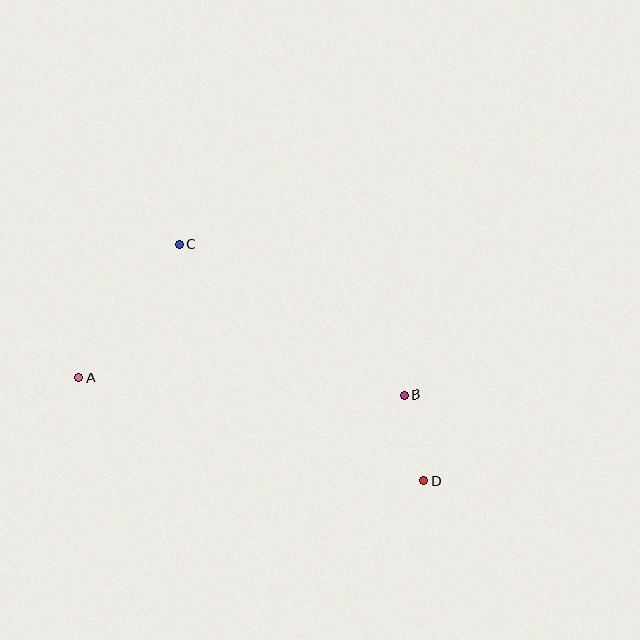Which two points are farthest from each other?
Points A and D are farthest from each other.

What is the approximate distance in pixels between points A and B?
The distance between A and B is approximately 326 pixels.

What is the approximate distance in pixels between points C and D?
The distance between C and D is approximately 340 pixels.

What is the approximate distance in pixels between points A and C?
The distance between A and C is approximately 167 pixels.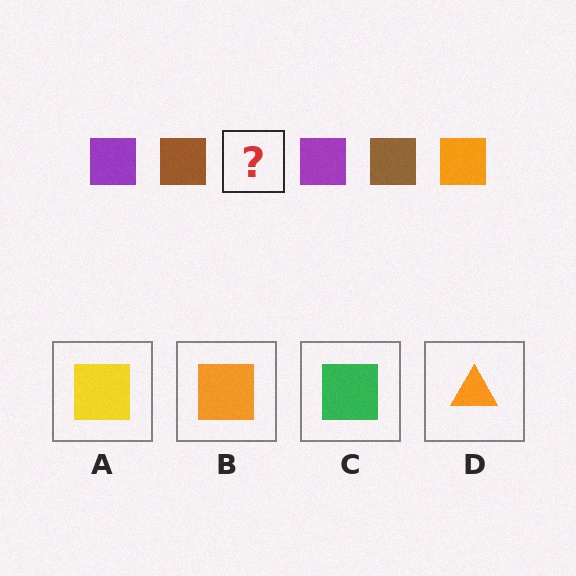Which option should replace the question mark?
Option B.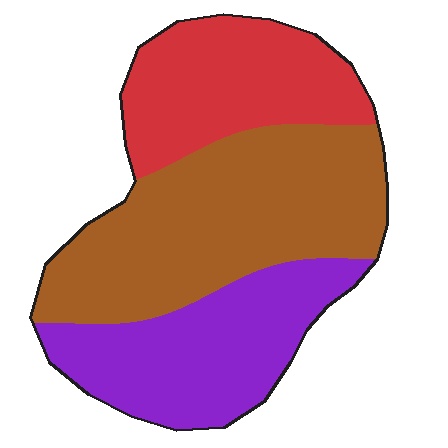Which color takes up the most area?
Brown, at roughly 45%.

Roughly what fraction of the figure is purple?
Purple takes up about one third (1/3) of the figure.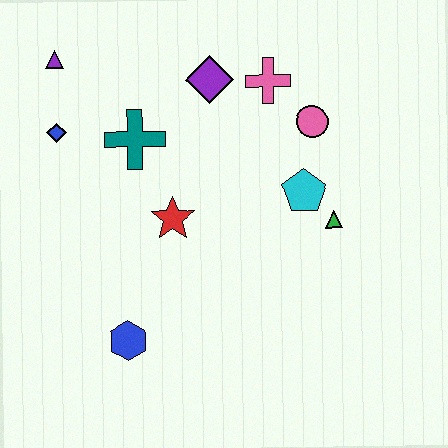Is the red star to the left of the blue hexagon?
No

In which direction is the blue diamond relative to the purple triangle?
The blue diamond is below the purple triangle.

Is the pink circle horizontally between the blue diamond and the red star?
No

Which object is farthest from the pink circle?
The blue hexagon is farthest from the pink circle.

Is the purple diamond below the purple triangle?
Yes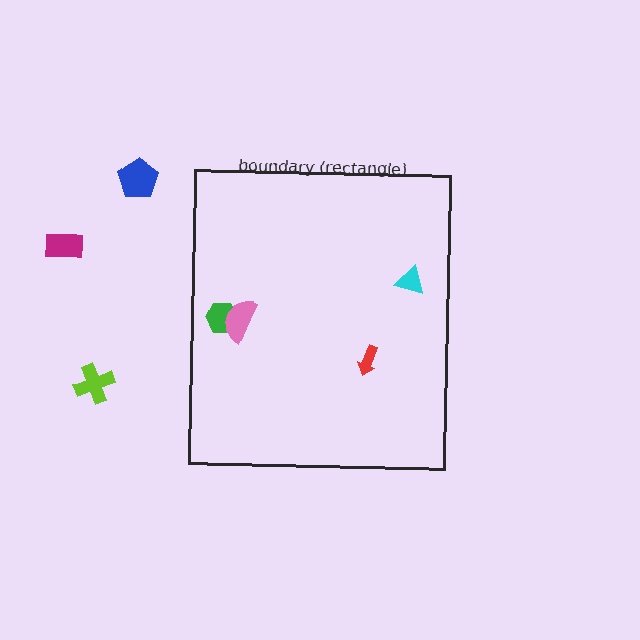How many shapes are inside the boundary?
4 inside, 3 outside.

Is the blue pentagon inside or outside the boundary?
Outside.